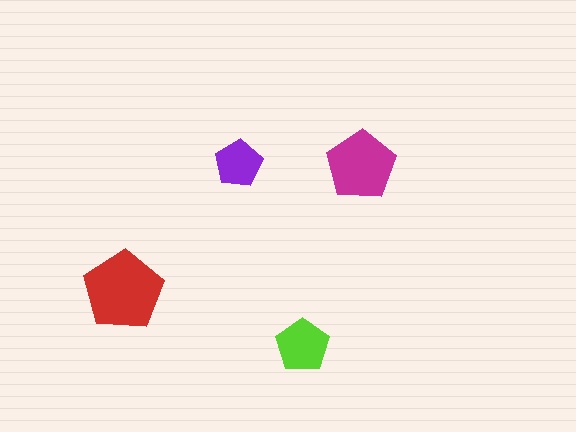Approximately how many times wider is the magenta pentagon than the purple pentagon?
About 1.5 times wider.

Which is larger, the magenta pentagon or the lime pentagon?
The magenta one.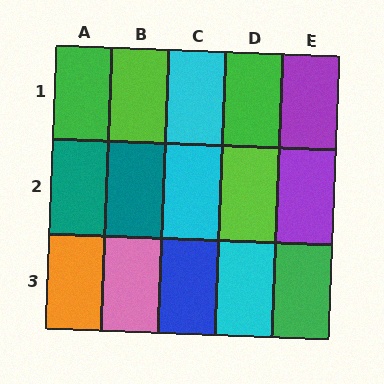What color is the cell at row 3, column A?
Orange.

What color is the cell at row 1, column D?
Green.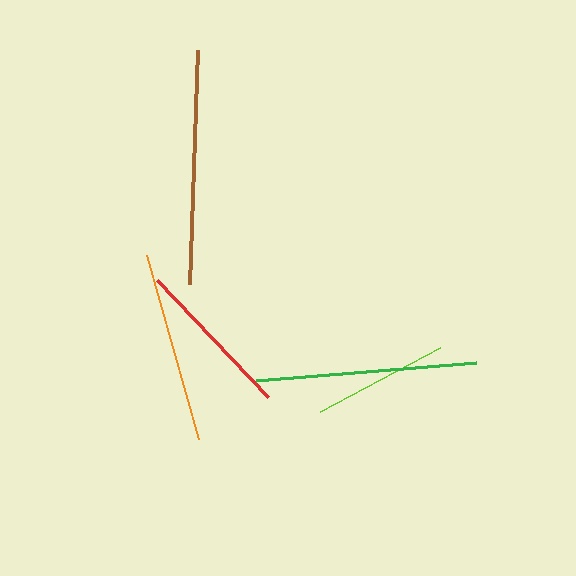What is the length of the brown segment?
The brown segment is approximately 234 pixels long.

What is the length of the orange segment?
The orange segment is approximately 191 pixels long.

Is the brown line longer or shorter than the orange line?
The brown line is longer than the orange line.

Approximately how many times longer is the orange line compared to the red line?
The orange line is approximately 1.2 times the length of the red line.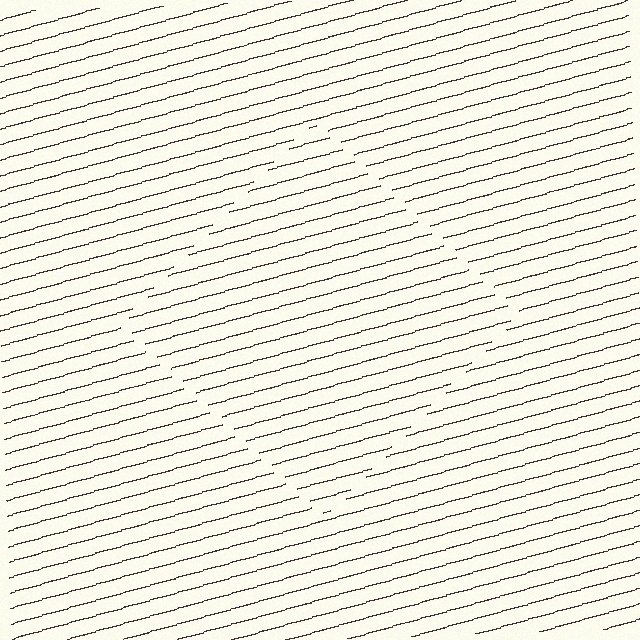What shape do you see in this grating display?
An illusory square. The interior of the shape contains the same grating, shifted by half a period — the contour is defined by the phase discontinuity where line-ends from the inner and outer gratings abut.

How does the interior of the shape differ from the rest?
The interior of the shape contains the same grating, shifted by half a period — the contour is defined by the phase discontinuity where line-ends from the inner and outer gratings abut.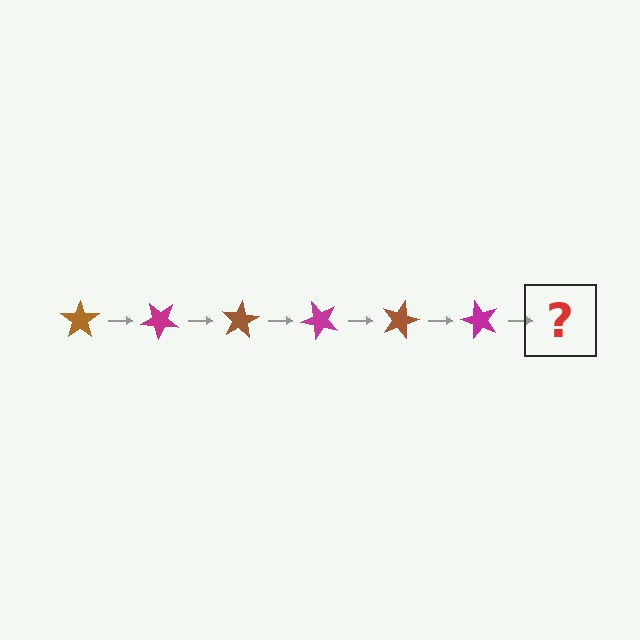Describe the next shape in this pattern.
It should be a brown star, rotated 240 degrees from the start.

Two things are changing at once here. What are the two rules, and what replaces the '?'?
The two rules are that it rotates 40 degrees each step and the color cycles through brown and magenta. The '?' should be a brown star, rotated 240 degrees from the start.